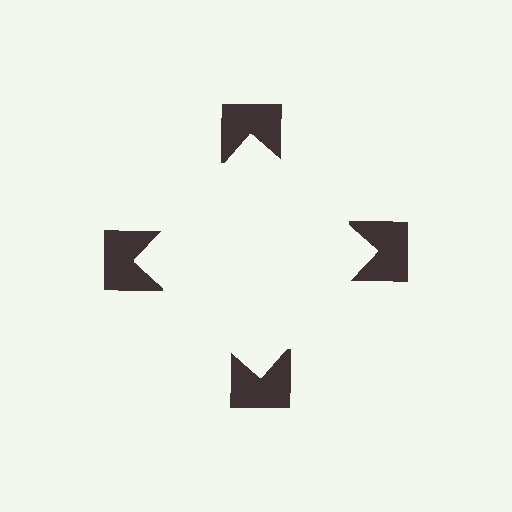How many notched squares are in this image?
There are 4 — one at each vertex of the illusory square.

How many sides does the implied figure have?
4 sides.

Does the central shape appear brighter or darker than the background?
It typically appears slightly brighter than the background, even though no actual brightness change is drawn.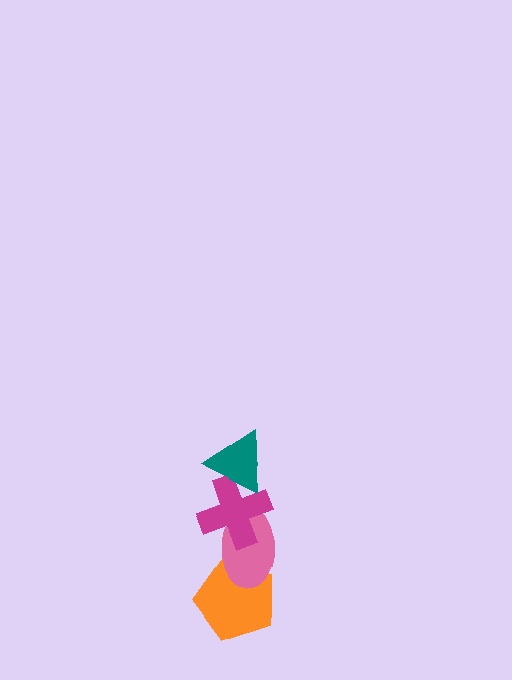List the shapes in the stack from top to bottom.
From top to bottom: the teal triangle, the magenta cross, the pink ellipse, the orange pentagon.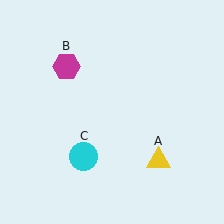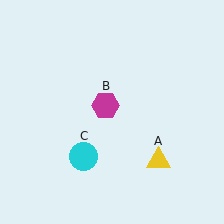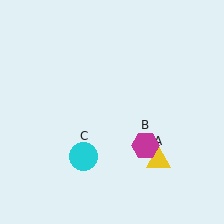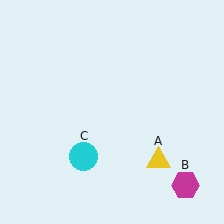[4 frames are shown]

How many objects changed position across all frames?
1 object changed position: magenta hexagon (object B).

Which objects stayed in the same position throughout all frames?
Yellow triangle (object A) and cyan circle (object C) remained stationary.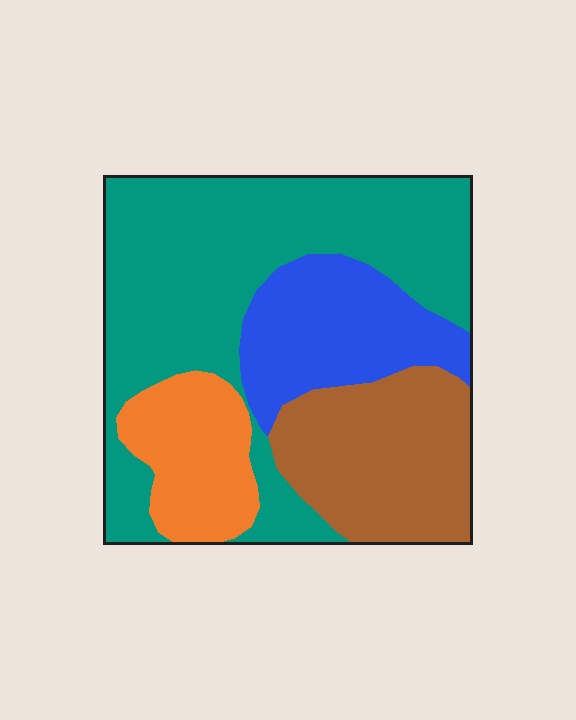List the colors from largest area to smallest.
From largest to smallest: teal, brown, blue, orange.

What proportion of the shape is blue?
Blue covers roughly 20% of the shape.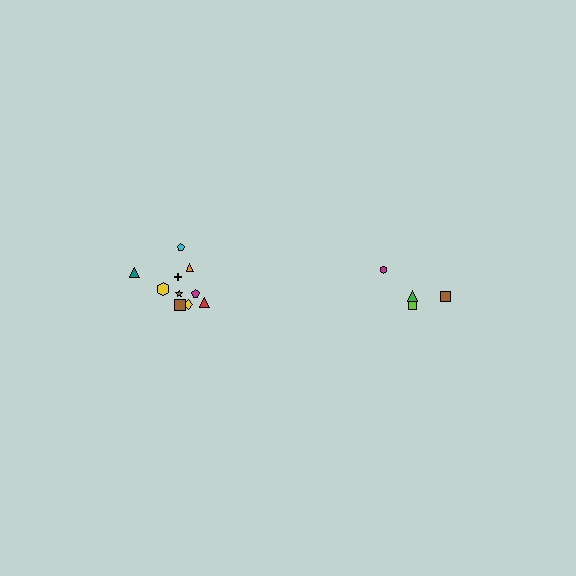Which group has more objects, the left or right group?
The left group.